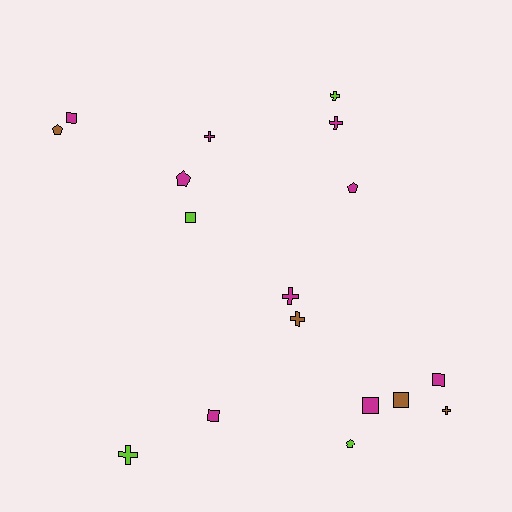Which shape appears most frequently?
Cross, with 7 objects.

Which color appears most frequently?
Magenta, with 9 objects.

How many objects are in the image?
There are 17 objects.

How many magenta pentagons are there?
There are 2 magenta pentagons.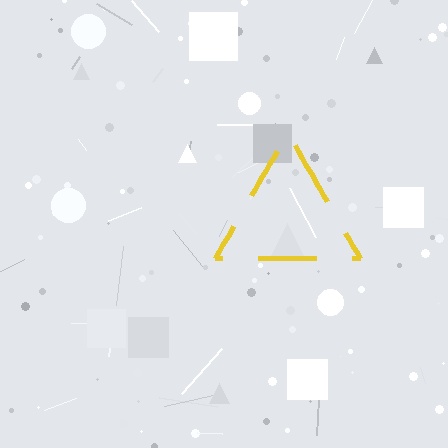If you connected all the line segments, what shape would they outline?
They would outline a triangle.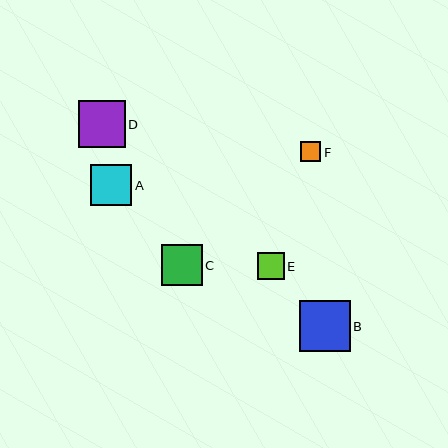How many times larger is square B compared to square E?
Square B is approximately 1.9 times the size of square E.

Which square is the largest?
Square B is the largest with a size of approximately 50 pixels.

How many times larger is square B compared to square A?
Square B is approximately 1.2 times the size of square A.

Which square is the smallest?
Square F is the smallest with a size of approximately 21 pixels.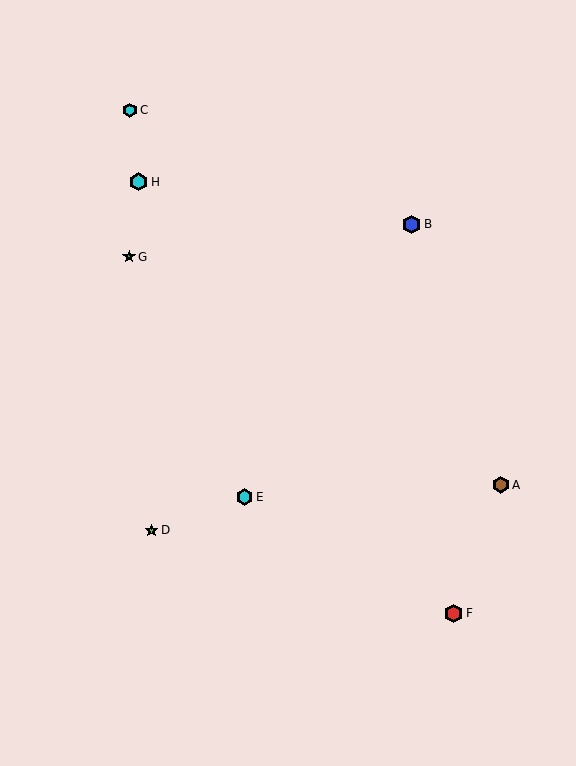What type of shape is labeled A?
Shape A is a brown hexagon.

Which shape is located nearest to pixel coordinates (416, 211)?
The blue hexagon (labeled B) at (412, 224) is nearest to that location.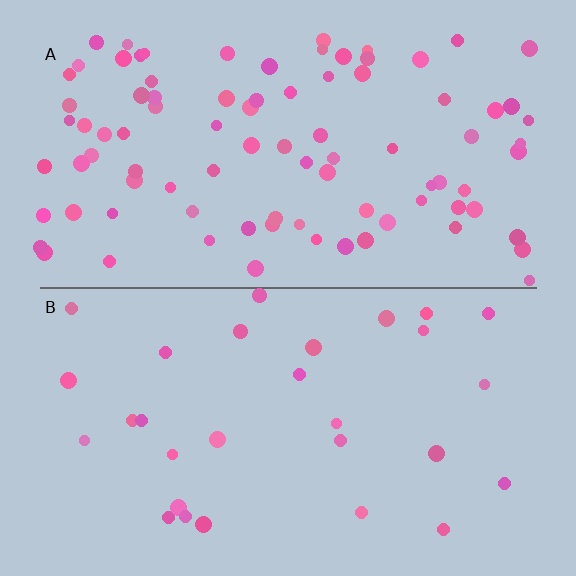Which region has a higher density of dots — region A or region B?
A (the top).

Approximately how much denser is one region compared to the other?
Approximately 3.1× — region A over region B.